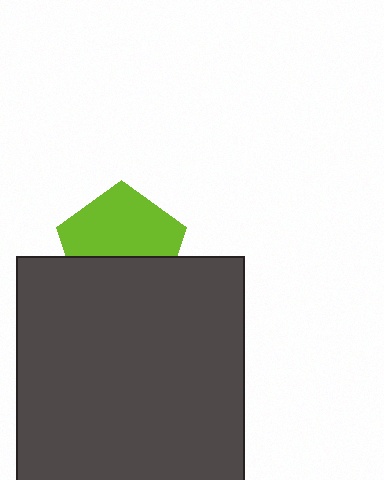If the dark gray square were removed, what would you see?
You would see the complete lime pentagon.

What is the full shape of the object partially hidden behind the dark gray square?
The partially hidden object is a lime pentagon.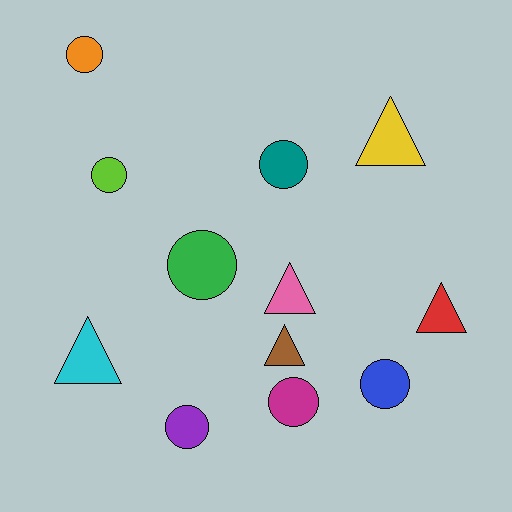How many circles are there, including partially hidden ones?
There are 7 circles.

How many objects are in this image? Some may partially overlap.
There are 12 objects.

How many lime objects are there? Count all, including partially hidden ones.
There is 1 lime object.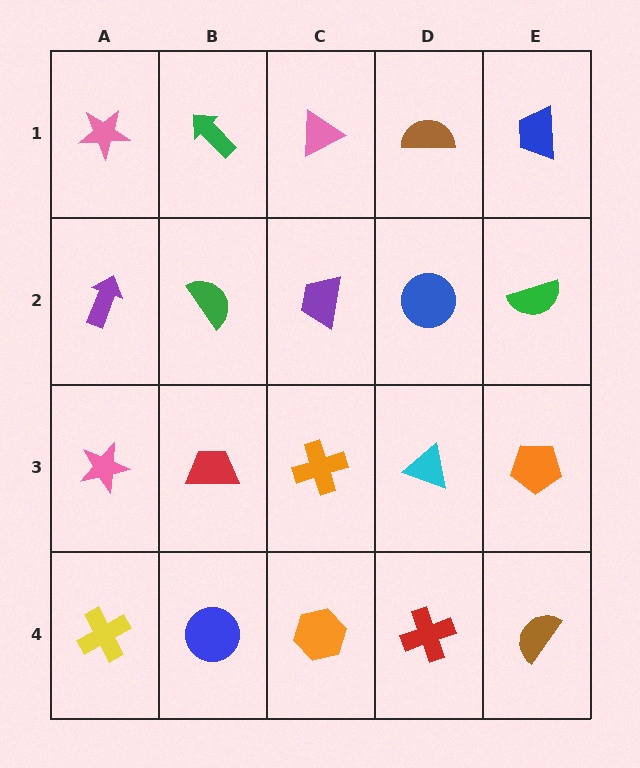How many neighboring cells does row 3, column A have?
3.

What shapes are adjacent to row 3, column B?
A green semicircle (row 2, column B), a blue circle (row 4, column B), a pink star (row 3, column A), an orange cross (row 3, column C).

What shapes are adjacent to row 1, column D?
A blue circle (row 2, column D), a pink triangle (row 1, column C), a blue trapezoid (row 1, column E).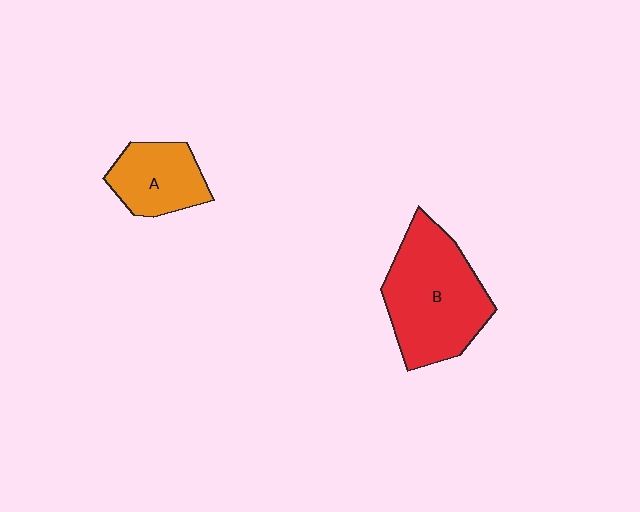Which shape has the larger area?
Shape B (red).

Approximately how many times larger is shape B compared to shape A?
Approximately 1.9 times.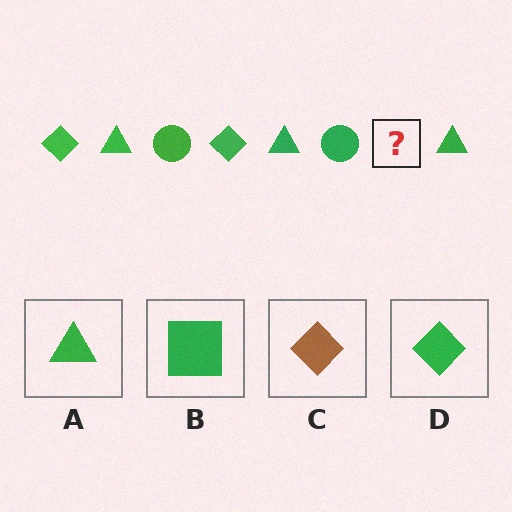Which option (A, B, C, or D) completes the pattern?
D.